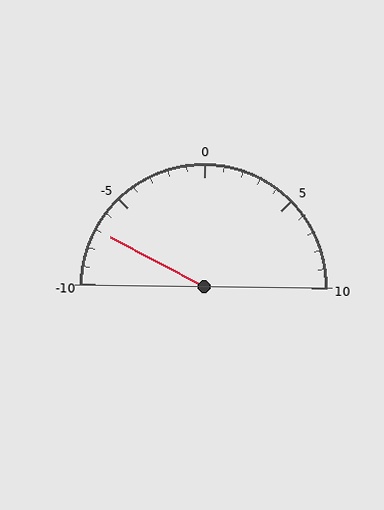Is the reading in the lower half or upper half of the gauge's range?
The reading is in the lower half of the range (-10 to 10).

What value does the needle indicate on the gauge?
The needle indicates approximately -7.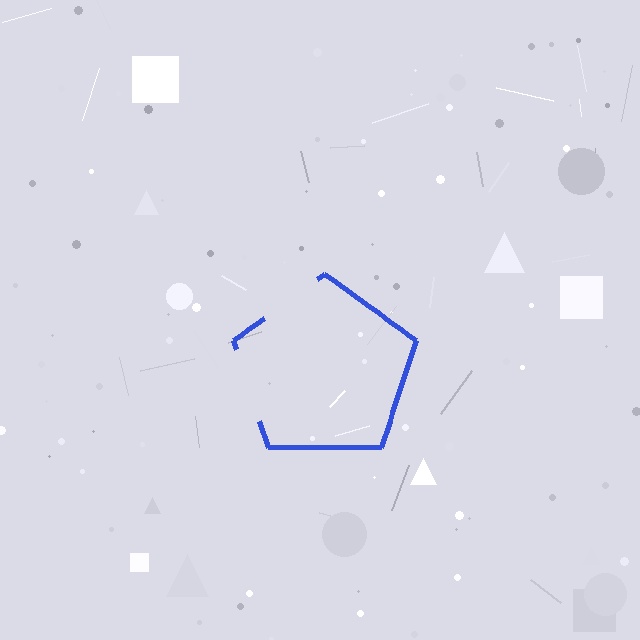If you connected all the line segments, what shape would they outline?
They would outline a pentagon.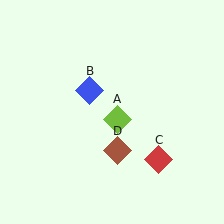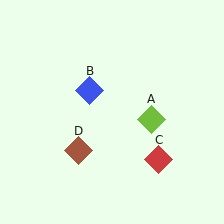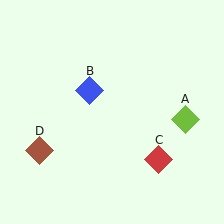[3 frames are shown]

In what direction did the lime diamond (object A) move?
The lime diamond (object A) moved right.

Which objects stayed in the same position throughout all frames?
Blue diamond (object B) and red diamond (object C) remained stationary.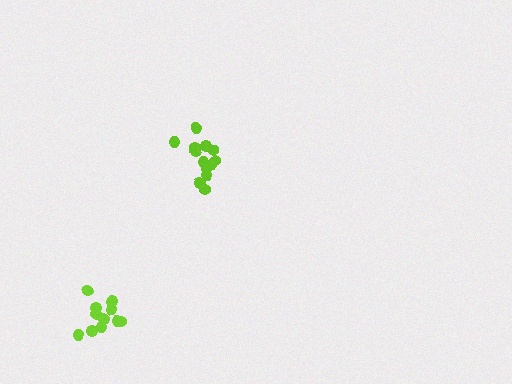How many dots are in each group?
Group 1: 11 dots, Group 2: 13 dots (24 total).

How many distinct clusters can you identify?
There are 2 distinct clusters.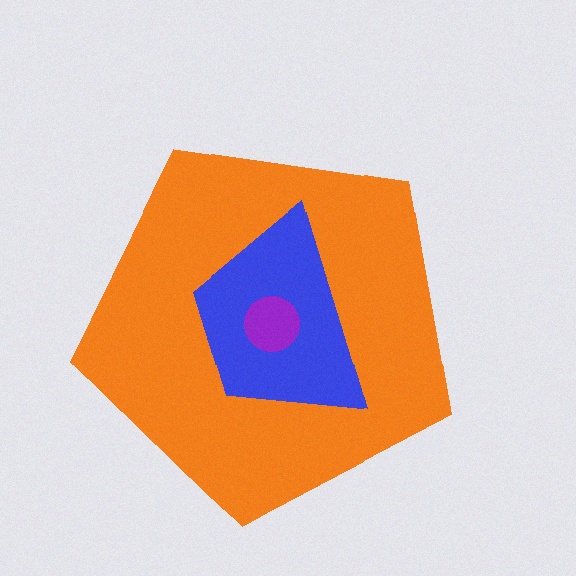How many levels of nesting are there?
3.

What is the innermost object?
The purple circle.